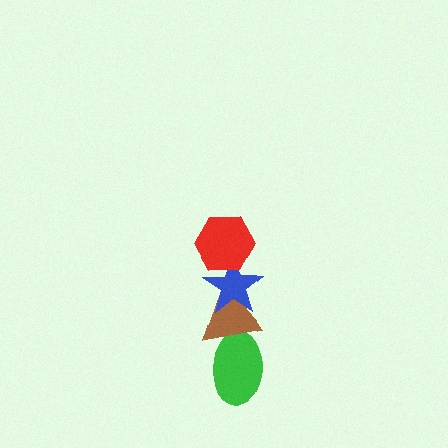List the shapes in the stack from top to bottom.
From top to bottom: the red hexagon, the blue star, the brown triangle, the green ellipse.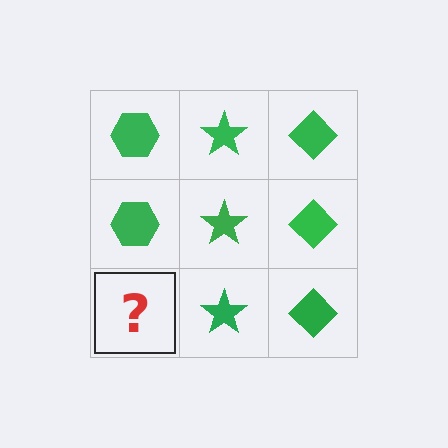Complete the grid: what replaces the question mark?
The question mark should be replaced with a green hexagon.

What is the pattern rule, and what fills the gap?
The rule is that each column has a consistent shape. The gap should be filled with a green hexagon.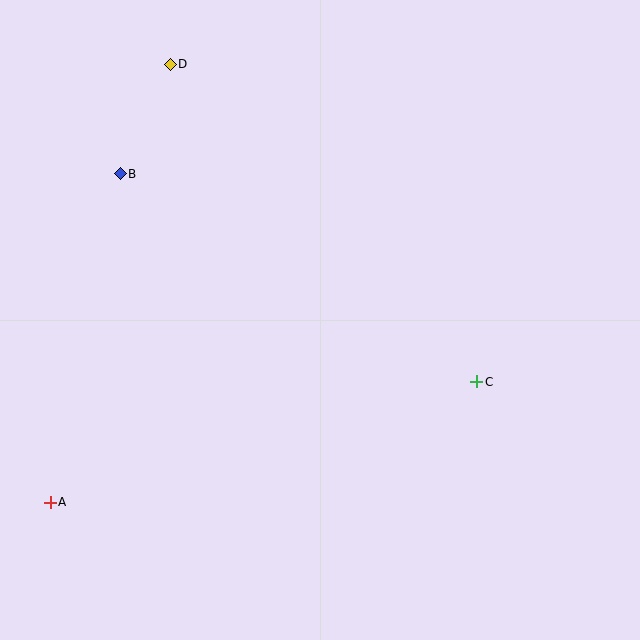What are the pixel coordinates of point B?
Point B is at (120, 174).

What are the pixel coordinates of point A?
Point A is at (50, 502).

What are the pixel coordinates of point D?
Point D is at (170, 64).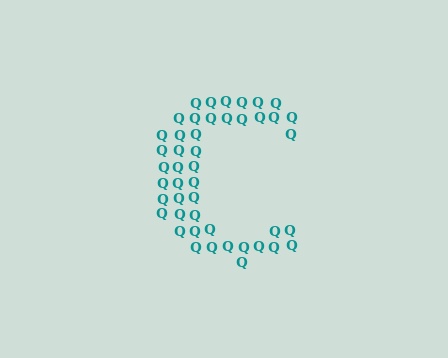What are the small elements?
The small elements are letter Q's.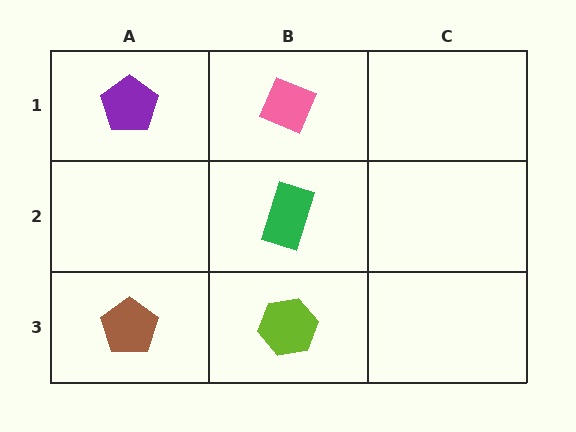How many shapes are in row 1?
2 shapes.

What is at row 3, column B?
A lime hexagon.